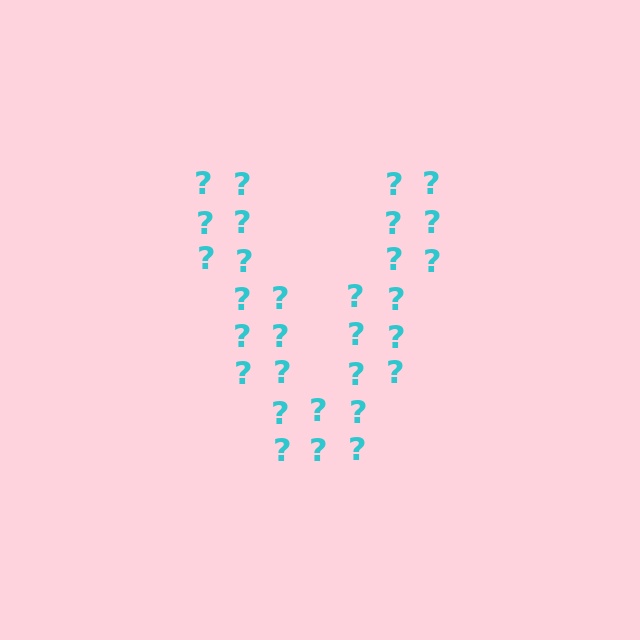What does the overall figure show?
The overall figure shows the letter V.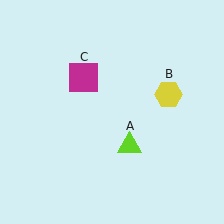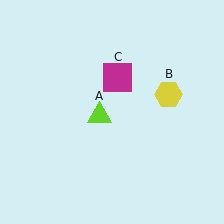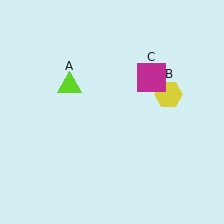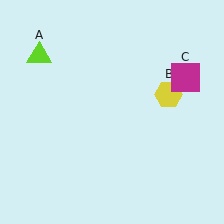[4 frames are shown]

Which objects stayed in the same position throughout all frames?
Yellow hexagon (object B) remained stationary.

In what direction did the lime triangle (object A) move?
The lime triangle (object A) moved up and to the left.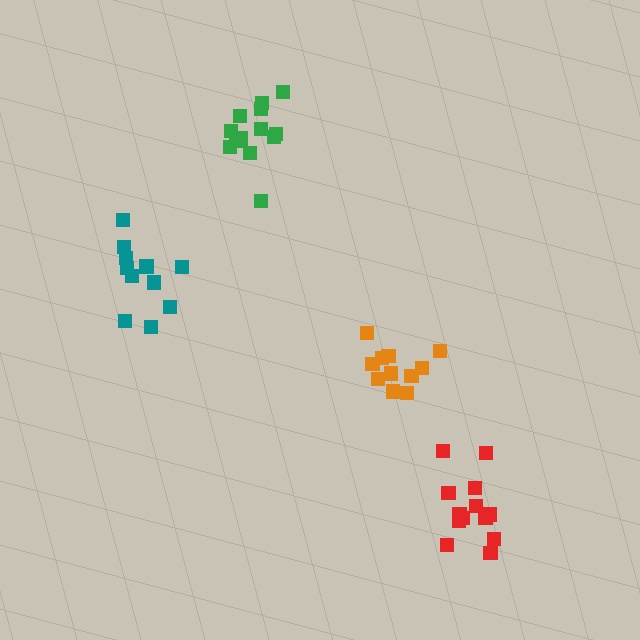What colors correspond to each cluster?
The clusters are colored: red, teal, orange, green.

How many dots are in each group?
Group 1: 13 dots, Group 2: 11 dots, Group 3: 11 dots, Group 4: 13 dots (48 total).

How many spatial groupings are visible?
There are 4 spatial groupings.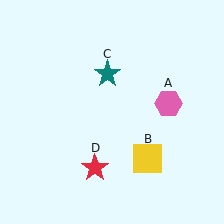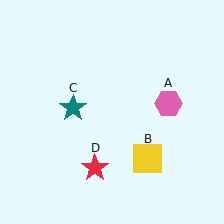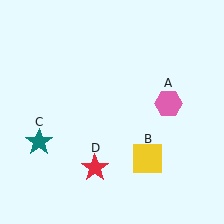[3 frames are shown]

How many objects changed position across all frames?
1 object changed position: teal star (object C).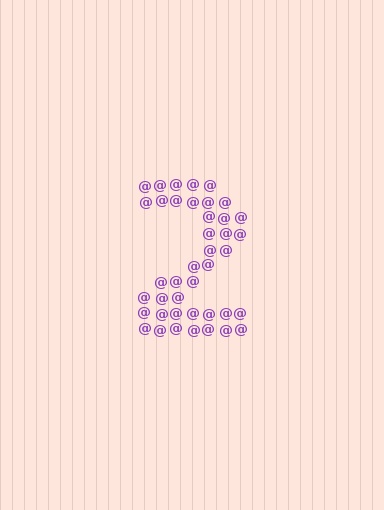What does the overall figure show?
The overall figure shows the digit 2.